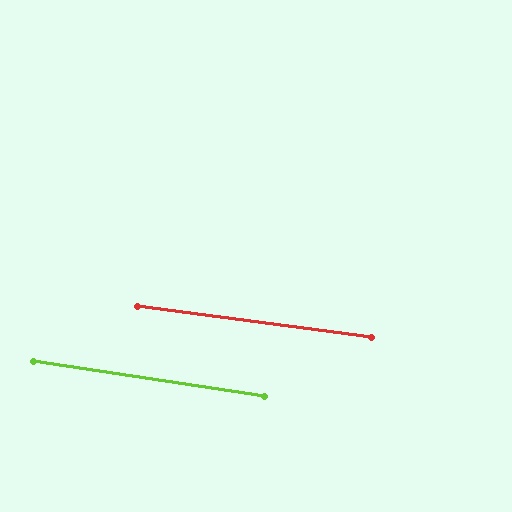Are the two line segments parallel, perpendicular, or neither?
Parallel — their directions differ by only 1.3°.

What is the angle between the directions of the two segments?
Approximately 1 degree.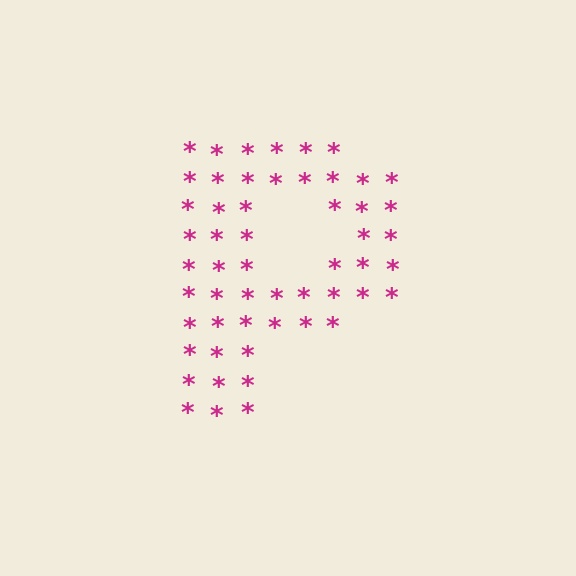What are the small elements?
The small elements are asterisks.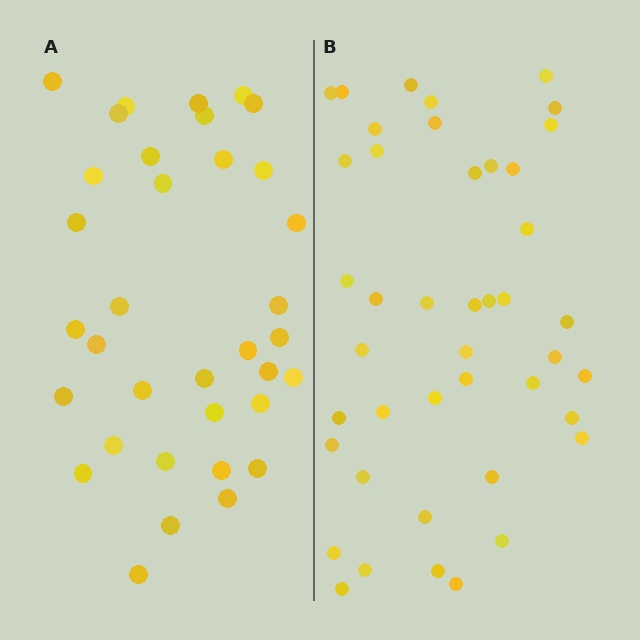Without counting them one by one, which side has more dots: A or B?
Region B (the right region) has more dots.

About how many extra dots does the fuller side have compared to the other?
Region B has roughly 8 or so more dots than region A.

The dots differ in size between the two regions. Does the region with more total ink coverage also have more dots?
No. Region A has more total ink coverage because its dots are larger, but region B actually contains more individual dots. Total area can be misleading — the number of items is what matters here.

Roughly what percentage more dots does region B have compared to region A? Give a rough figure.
About 25% more.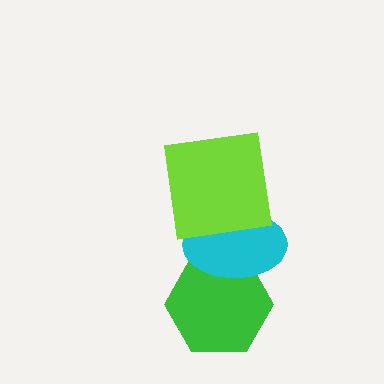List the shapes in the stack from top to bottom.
From top to bottom: the lime square, the cyan ellipse, the green hexagon.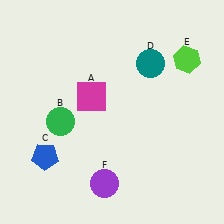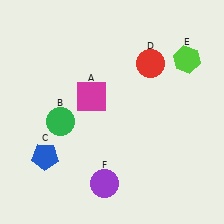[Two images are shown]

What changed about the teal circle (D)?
In Image 1, D is teal. In Image 2, it changed to red.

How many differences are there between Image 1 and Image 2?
There is 1 difference between the two images.